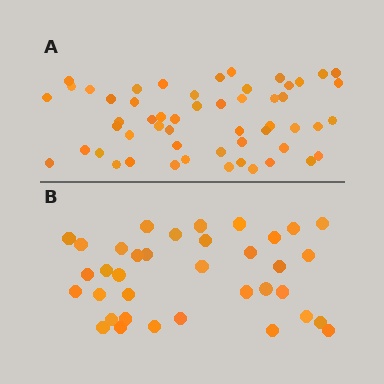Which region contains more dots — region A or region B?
Region A (the top region) has more dots.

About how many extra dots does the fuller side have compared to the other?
Region A has approximately 20 more dots than region B.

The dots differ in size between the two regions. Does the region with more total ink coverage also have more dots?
No. Region B has more total ink coverage because its dots are larger, but region A actually contains more individual dots. Total area can be misleading — the number of items is what matters here.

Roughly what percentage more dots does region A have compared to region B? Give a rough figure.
About 50% more.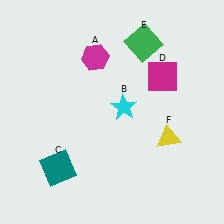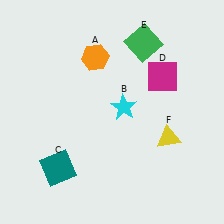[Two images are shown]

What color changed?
The hexagon (A) changed from magenta in Image 1 to orange in Image 2.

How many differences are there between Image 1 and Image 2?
There is 1 difference between the two images.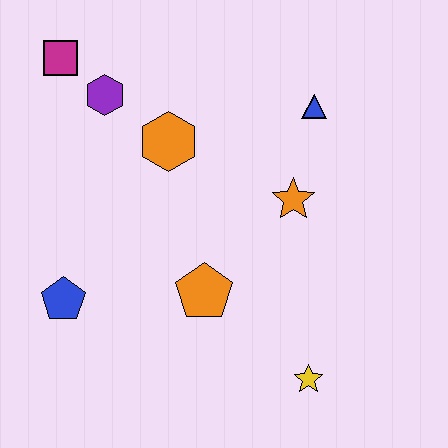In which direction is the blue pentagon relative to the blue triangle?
The blue pentagon is to the left of the blue triangle.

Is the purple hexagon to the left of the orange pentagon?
Yes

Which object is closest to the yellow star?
The orange pentagon is closest to the yellow star.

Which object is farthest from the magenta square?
The yellow star is farthest from the magenta square.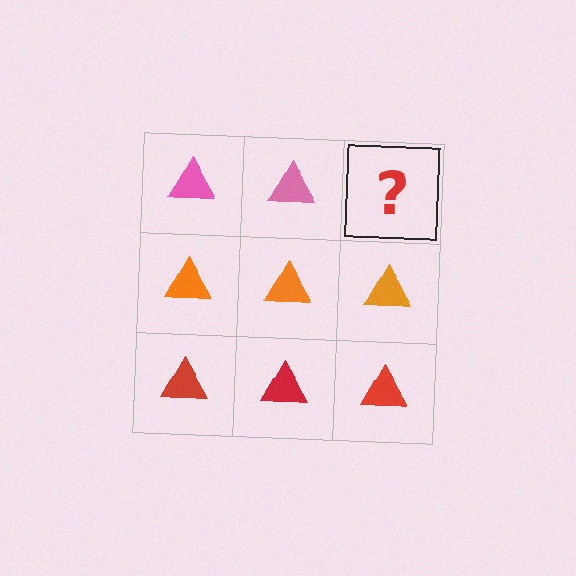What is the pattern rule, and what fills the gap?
The rule is that each row has a consistent color. The gap should be filled with a pink triangle.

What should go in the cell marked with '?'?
The missing cell should contain a pink triangle.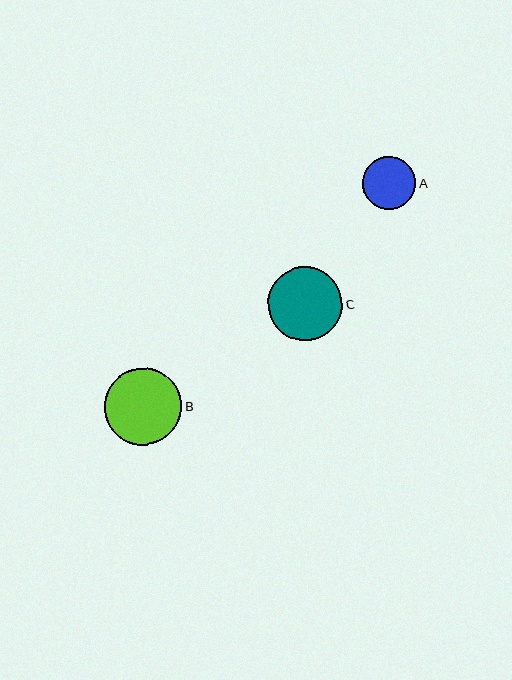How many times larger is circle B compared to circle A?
Circle B is approximately 1.5 times the size of circle A.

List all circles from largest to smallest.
From largest to smallest: B, C, A.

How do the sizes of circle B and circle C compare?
Circle B and circle C are approximately the same size.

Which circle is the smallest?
Circle A is the smallest with a size of approximately 53 pixels.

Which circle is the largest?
Circle B is the largest with a size of approximately 77 pixels.